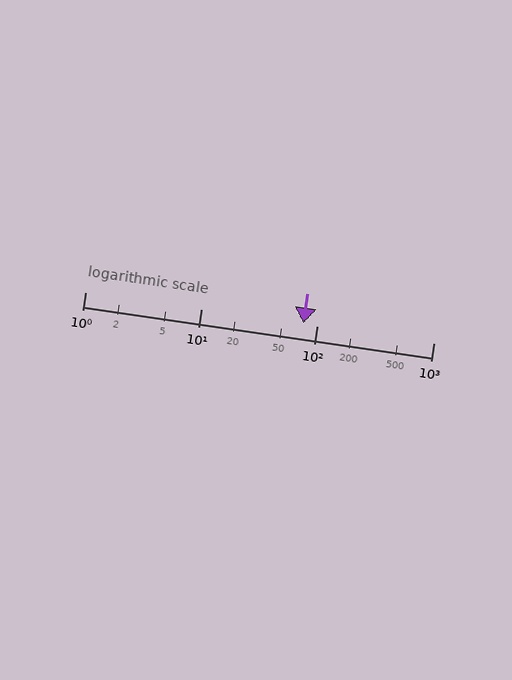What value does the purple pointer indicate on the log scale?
The pointer indicates approximately 76.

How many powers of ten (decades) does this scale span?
The scale spans 3 decades, from 1 to 1000.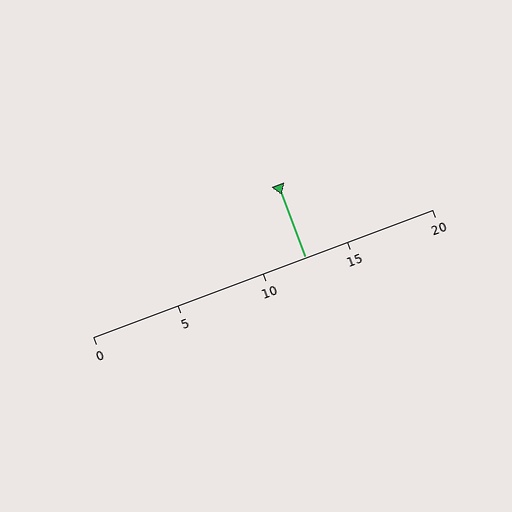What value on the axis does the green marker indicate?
The marker indicates approximately 12.5.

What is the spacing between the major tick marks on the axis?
The major ticks are spaced 5 apart.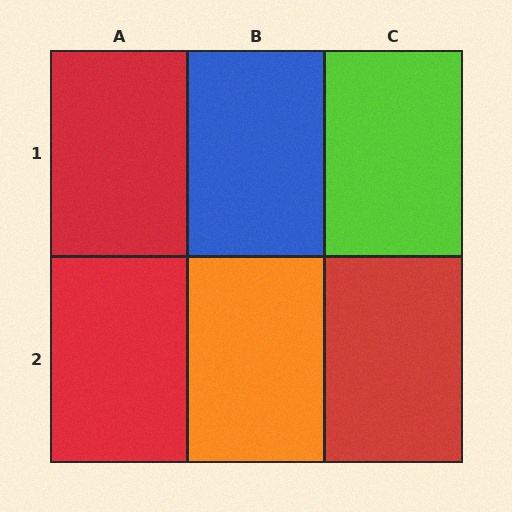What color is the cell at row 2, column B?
Orange.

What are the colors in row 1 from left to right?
Red, blue, lime.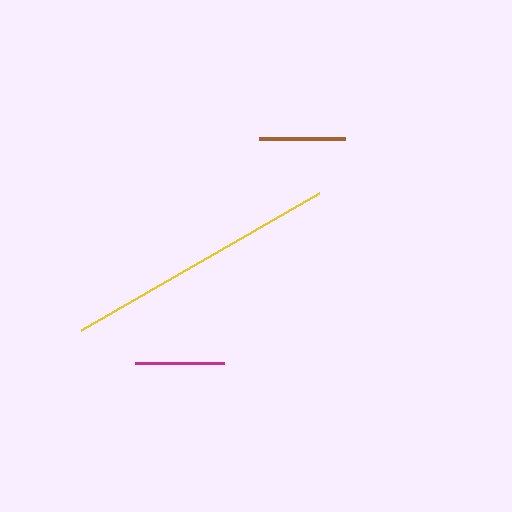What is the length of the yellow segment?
The yellow segment is approximately 274 pixels long.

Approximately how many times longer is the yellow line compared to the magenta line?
The yellow line is approximately 3.1 times the length of the magenta line.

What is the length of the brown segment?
The brown segment is approximately 86 pixels long.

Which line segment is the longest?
The yellow line is the longest at approximately 274 pixels.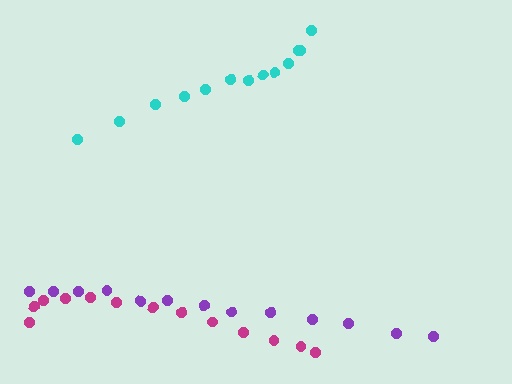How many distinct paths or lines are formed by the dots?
There are 3 distinct paths.